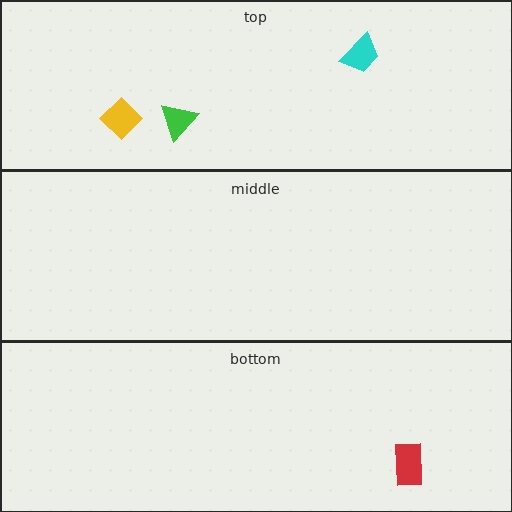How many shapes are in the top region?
3.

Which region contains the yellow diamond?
The top region.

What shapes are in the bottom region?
The red rectangle.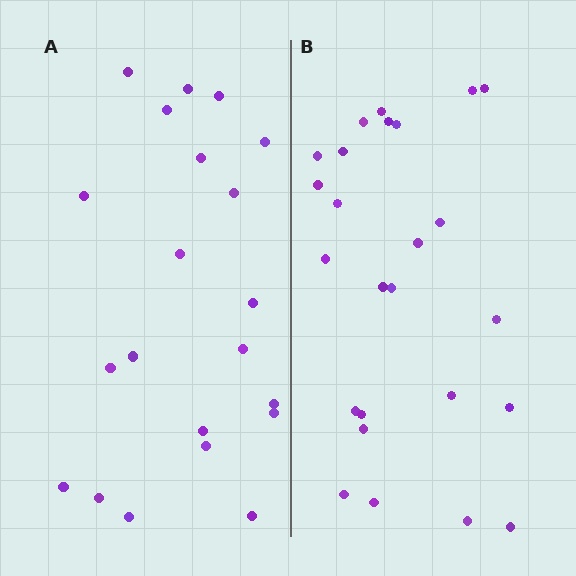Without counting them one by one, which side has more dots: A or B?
Region B (the right region) has more dots.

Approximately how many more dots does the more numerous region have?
Region B has about 4 more dots than region A.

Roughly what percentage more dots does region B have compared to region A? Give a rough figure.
About 20% more.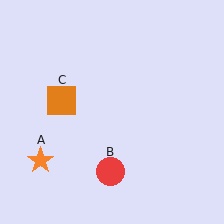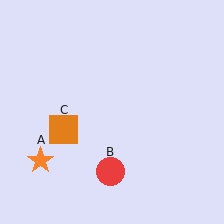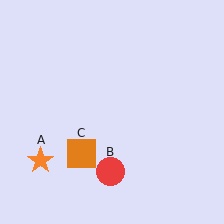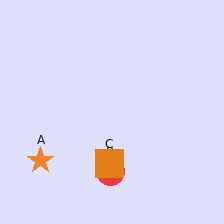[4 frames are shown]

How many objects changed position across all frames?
1 object changed position: orange square (object C).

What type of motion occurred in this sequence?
The orange square (object C) rotated counterclockwise around the center of the scene.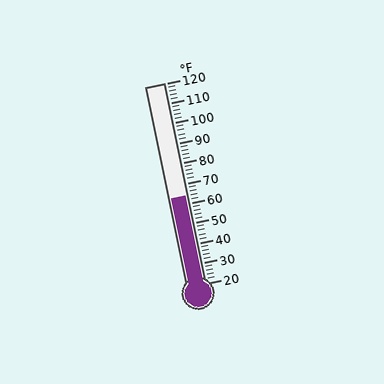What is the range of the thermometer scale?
The thermometer scale ranges from 20°F to 120°F.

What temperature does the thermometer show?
The thermometer shows approximately 64°F.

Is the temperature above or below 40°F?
The temperature is above 40°F.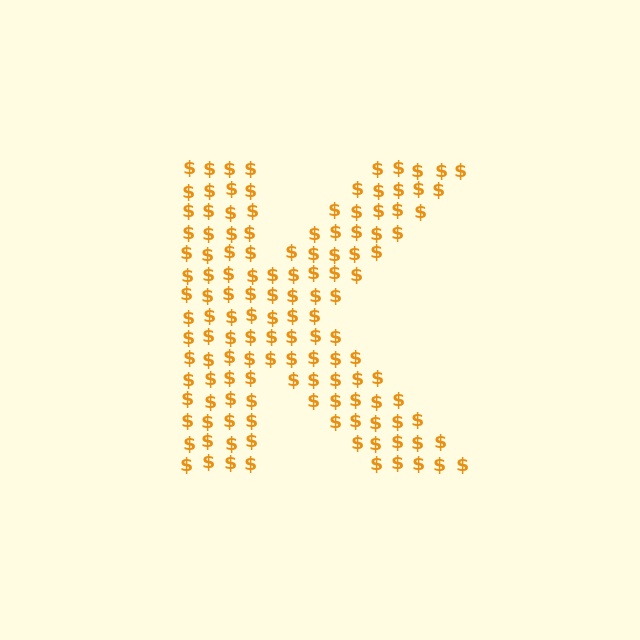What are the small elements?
The small elements are dollar signs.